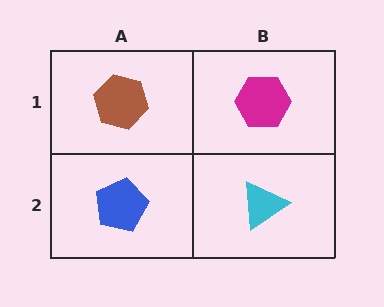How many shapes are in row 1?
2 shapes.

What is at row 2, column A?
A blue pentagon.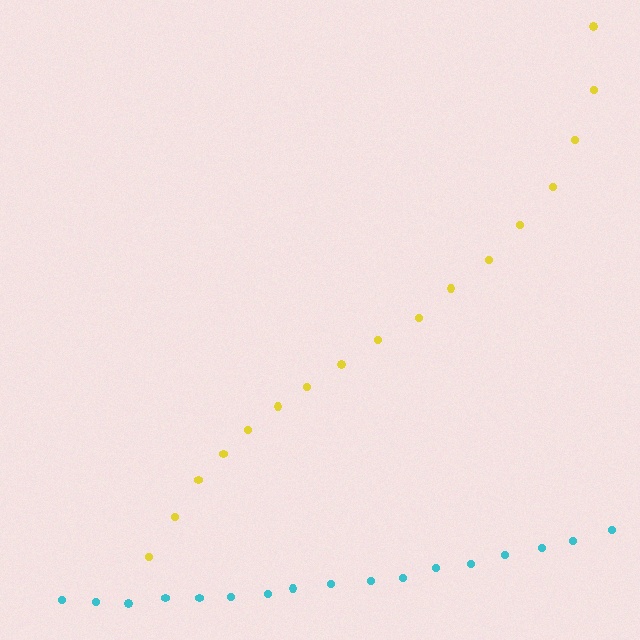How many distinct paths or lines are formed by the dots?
There are 2 distinct paths.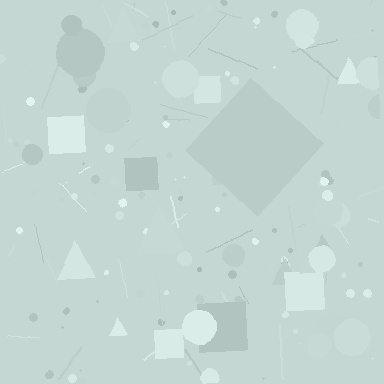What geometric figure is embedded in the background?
A diamond is embedded in the background.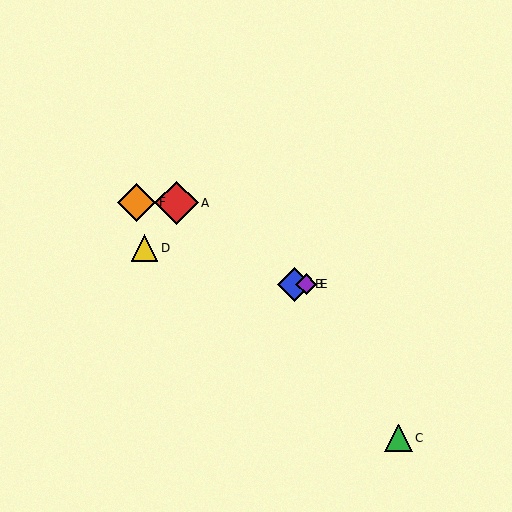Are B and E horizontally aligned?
Yes, both are at y≈284.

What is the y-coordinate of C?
Object C is at y≈438.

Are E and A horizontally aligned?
No, E is at y≈284 and A is at y≈203.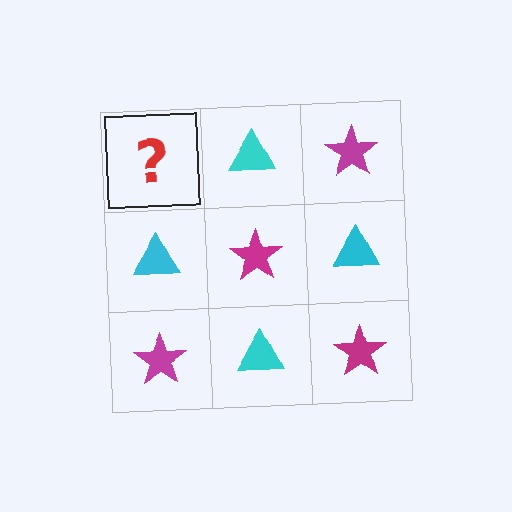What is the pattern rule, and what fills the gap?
The rule is that it alternates magenta star and cyan triangle in a checkerboard pattern. The gap should be filled with a magenta star.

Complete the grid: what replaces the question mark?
The question mark should be replaced with a magenta star.